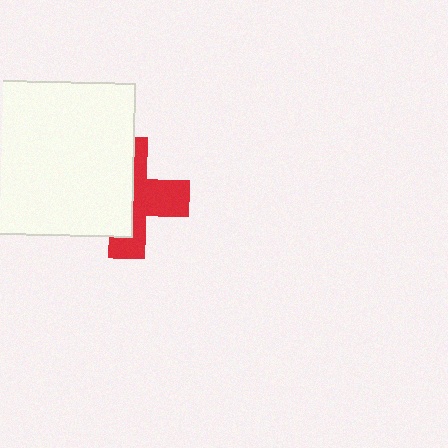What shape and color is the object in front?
The object in front is a white rectangle.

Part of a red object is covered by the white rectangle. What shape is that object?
It is a cross.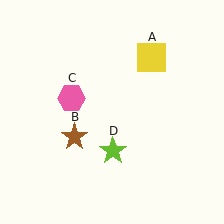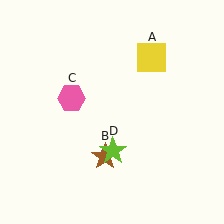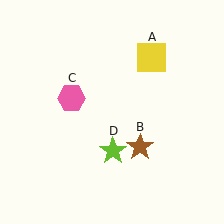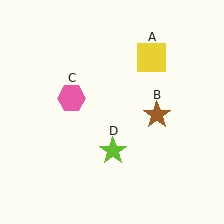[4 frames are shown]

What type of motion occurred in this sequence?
The brown star (object B) rotated counterclockwise around the center of the scene.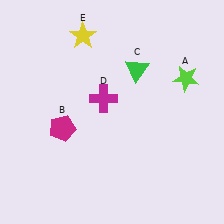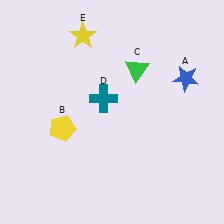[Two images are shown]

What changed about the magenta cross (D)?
In Image 1, D is magenta. In Image 2, it changed to teal.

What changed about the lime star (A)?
In Image 1, A is lime. In Image 2, it changed to blue.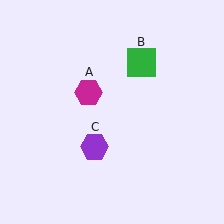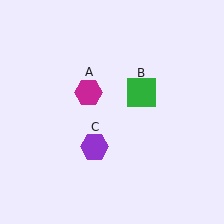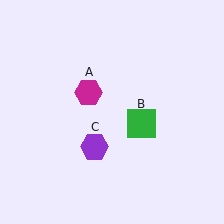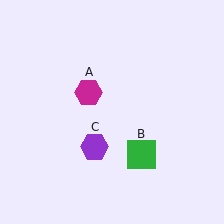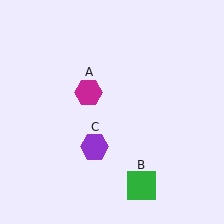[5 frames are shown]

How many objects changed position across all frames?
1 object changed position: green square (object B).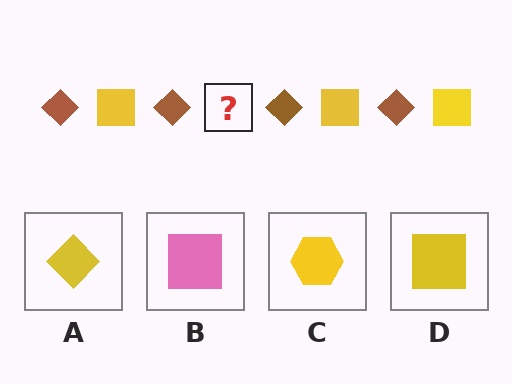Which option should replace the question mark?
Option D.